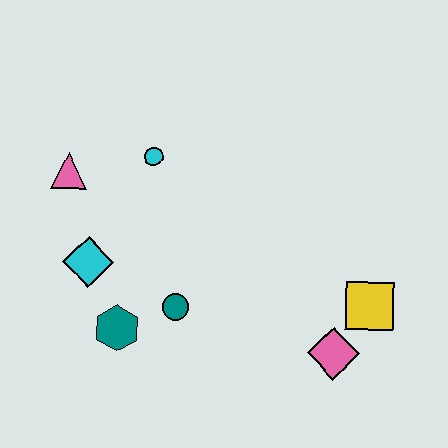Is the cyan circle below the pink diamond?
No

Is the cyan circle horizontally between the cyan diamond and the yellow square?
Yes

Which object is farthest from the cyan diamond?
The yellow square is farthest from the cyan diamond.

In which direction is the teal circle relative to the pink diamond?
The teal circle is to the left of the pink diamond.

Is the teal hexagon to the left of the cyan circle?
Yes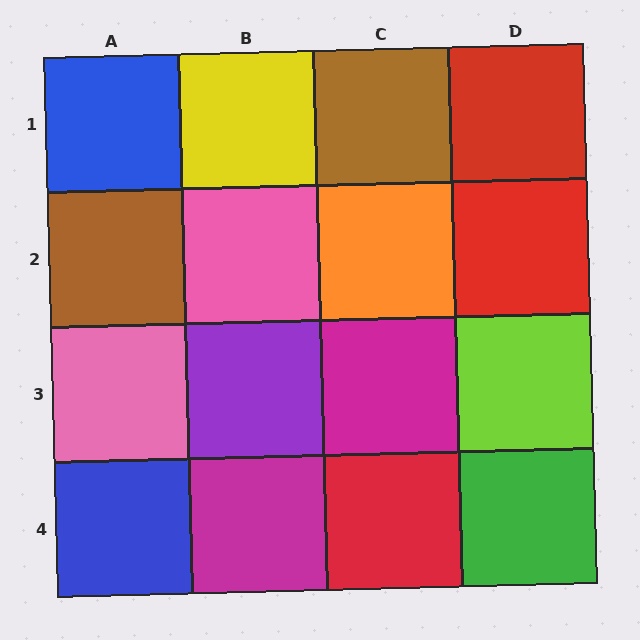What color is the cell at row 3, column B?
Purple.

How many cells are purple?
1 cell is purple.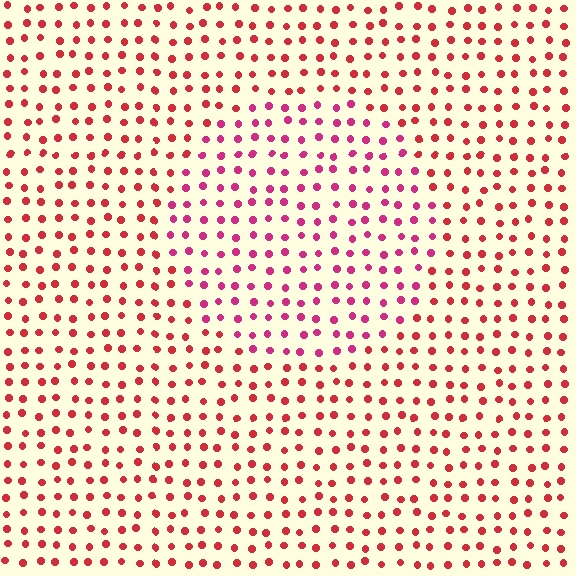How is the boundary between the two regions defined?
The boundary is defined purely by a slight shift in hue (about 28 degrees). Spacing, size, and orientation are identical on both sides.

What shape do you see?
I see a circle.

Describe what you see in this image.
The image is filled with small red elements in a uniform arrangement. A circle-shaped region is visible where the elements are tinted to a slightly different hue, forming a subtle color boundary.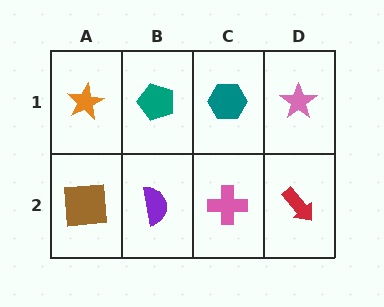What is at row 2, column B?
A purple semicircle.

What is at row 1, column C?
A teal hexagon.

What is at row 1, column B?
A teal pentagon.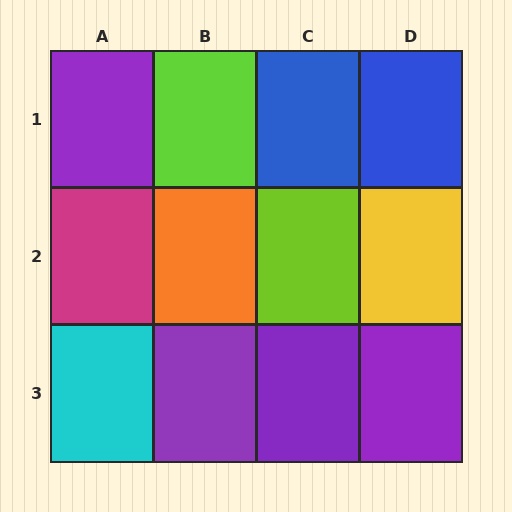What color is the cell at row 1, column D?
Blue.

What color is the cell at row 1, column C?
Blue.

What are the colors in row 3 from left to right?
Cyan, purple, purple, purple.